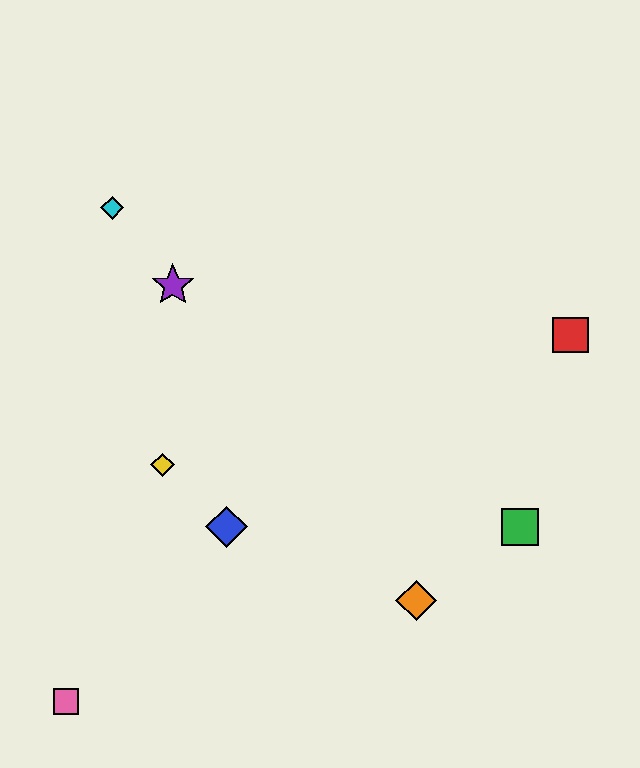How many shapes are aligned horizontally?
2 shapes (the blue diamond, the green square) are aligned horizontally.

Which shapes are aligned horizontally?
The blue diamond, the green square are aligned horizontally.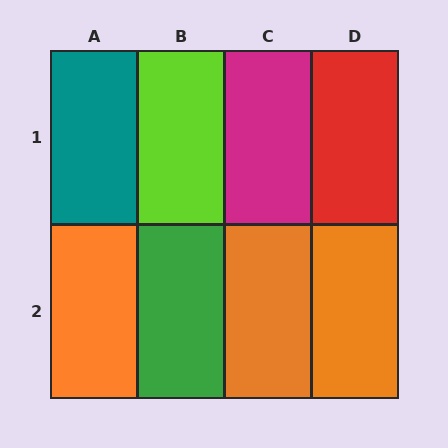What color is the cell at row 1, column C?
Magenta.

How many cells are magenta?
1 cell is magenta.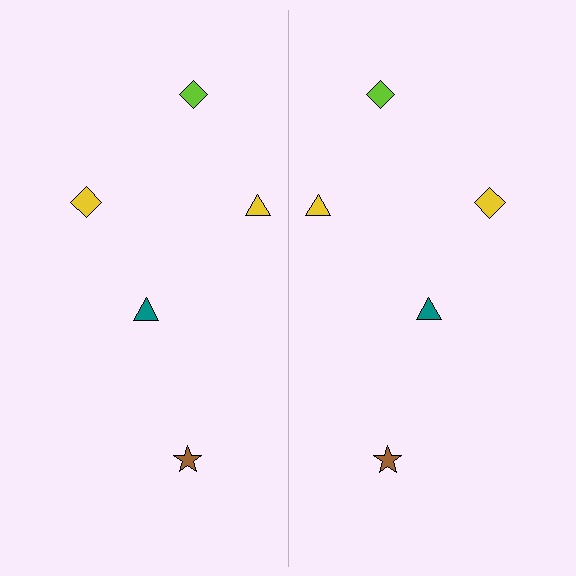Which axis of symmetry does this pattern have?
The pattern has a vertical axis of symmetry running through the center of the image.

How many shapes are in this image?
There are 10 shapes in this image.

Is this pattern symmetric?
Yes, this pattern has bilateral (reflection) symmetry.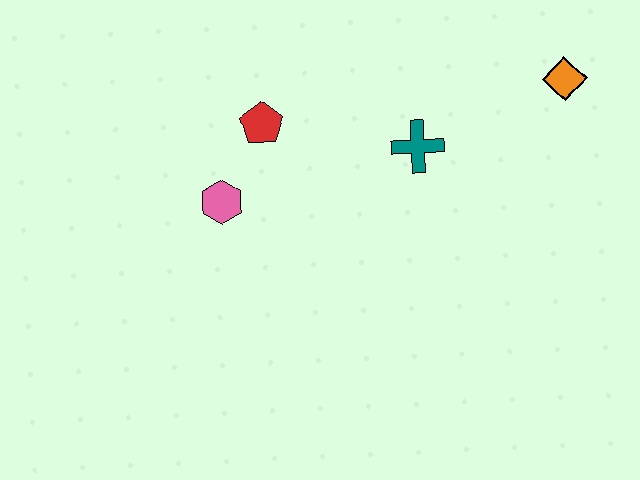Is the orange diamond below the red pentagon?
No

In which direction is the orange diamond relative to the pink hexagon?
The orange diamond is to the right of the pink hexagon.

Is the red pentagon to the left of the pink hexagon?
No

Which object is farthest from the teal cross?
The pink hexagon is farthest from the teal cross.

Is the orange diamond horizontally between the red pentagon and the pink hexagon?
No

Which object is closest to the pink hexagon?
The red pentagon is closest to the pink hexagon.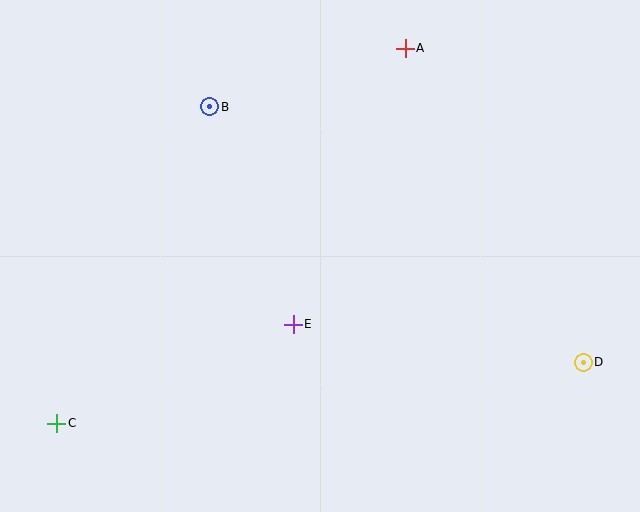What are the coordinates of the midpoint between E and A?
The midpoint between E and A is at (349, 186).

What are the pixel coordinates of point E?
Point E is at (293, 324).